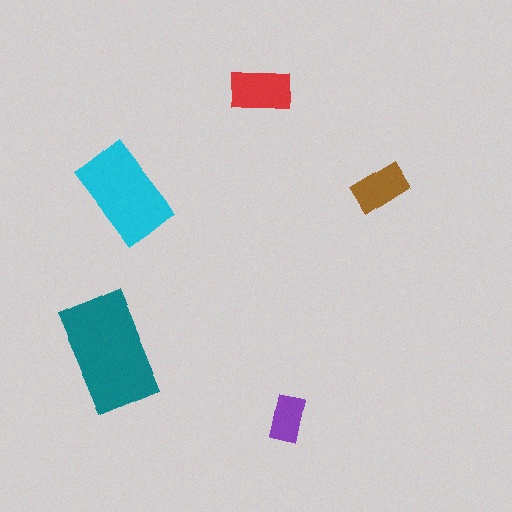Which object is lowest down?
The purple rectangle is bottommost.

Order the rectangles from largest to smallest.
the teal one, the cyan one, the red one, the brown one, the purple one.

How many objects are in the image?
There are 5 objects in the image.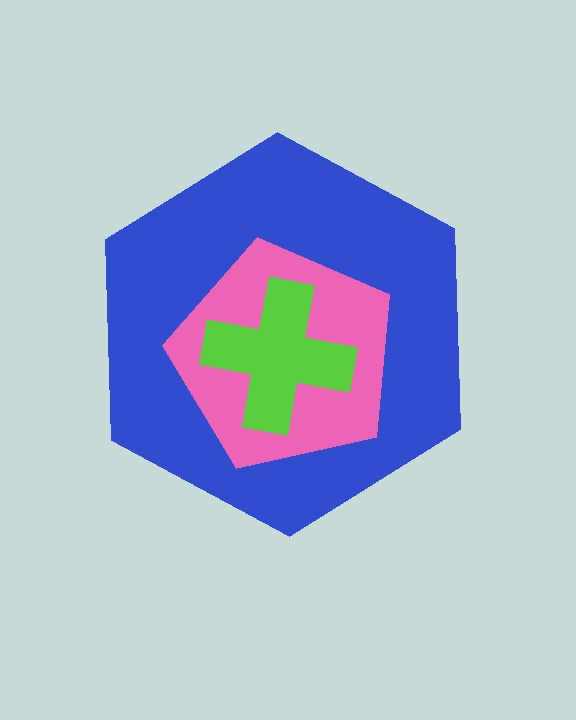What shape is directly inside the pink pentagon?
The lime cross.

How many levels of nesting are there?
3.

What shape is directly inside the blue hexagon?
The pink pentagon.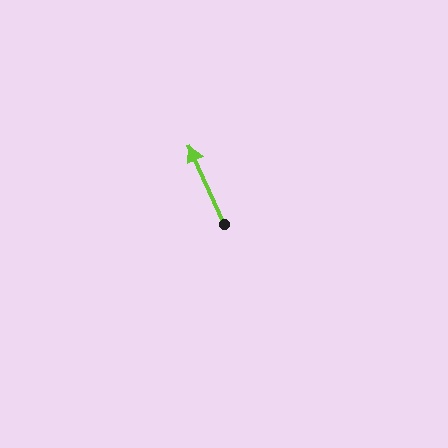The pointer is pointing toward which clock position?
Roughly 11 o'clock.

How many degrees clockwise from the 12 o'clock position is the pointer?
Approximately 336 degrees.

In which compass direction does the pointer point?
Northwest.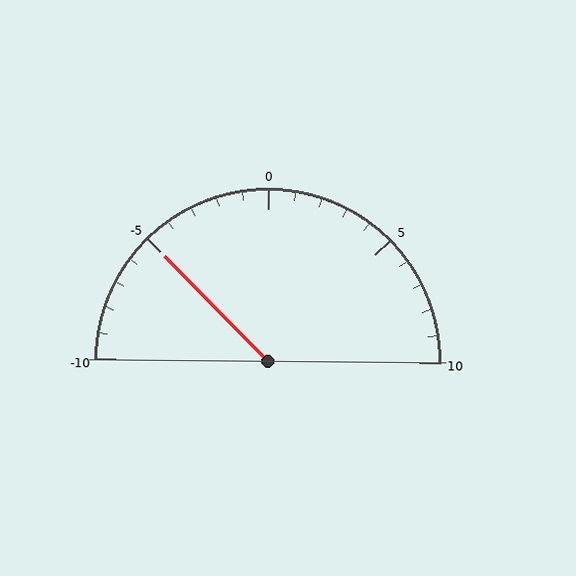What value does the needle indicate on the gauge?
The needle indicates approximately -5.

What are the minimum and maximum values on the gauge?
The gauge ranges from -10 to 10.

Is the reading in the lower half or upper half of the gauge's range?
The reading is in the lower half of the range (-10 to 10).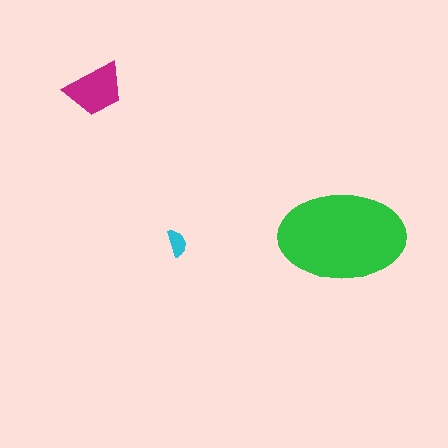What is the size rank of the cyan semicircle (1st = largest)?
3rd.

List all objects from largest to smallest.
The green ellipse, the magenta trapezoid, the cyan semicircle.